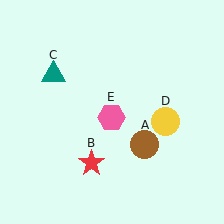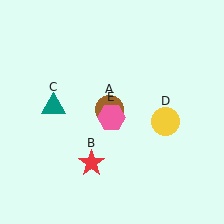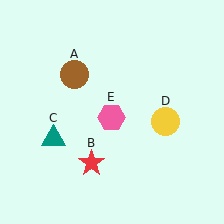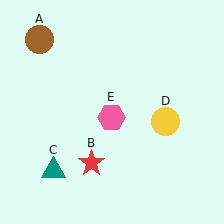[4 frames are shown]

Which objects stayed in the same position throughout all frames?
Red star (object B) and yellow circle (object D) and pink hexagon (object E) remained stationary.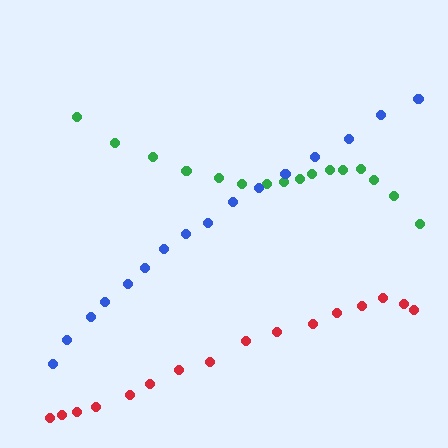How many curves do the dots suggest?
There are 3 distinct paths.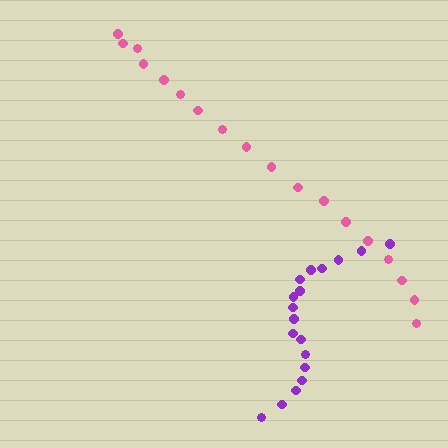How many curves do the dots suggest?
There are 2 distinct paths.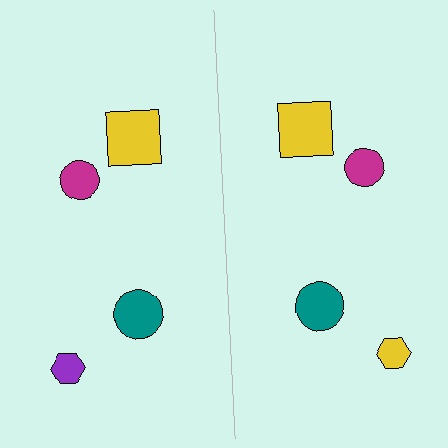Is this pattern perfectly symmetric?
No, the pattern is not perfectly symmetric. The yellow hexagon on the right side breaks the symmetry — its mirror counterpart is purple.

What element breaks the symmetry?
The yellow hexagon on the right side breaks the symmetry — its mirror counterpart is purple.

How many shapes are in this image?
There are 8 shapes in this image.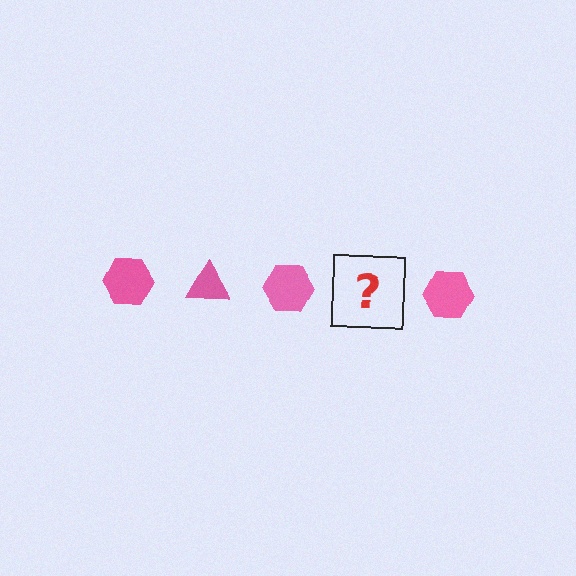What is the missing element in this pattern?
The missing element is a pink triangle.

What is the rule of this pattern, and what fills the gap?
The rule is that the pattern cycles through hexagon, triangle shapes in pink. The gap should be filled with a pink triangle.